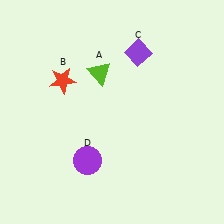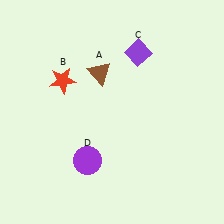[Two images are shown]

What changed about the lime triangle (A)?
In Image 1, A is lime. In Image 2, it changed to brown.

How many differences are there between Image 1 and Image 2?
There is 1 difference between the two images.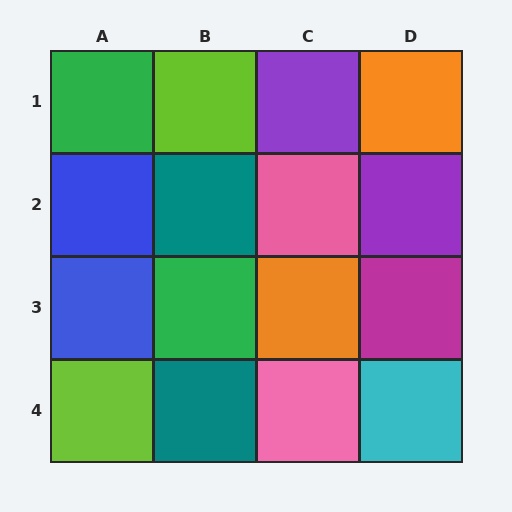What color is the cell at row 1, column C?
Purple.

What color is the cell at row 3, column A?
Blue.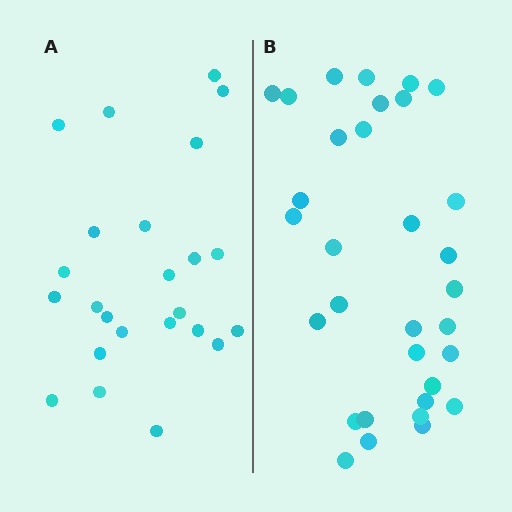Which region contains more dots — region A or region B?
Region B (the right region) has more dots.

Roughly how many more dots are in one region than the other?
Region B has roughly 8 or so more dots than region A.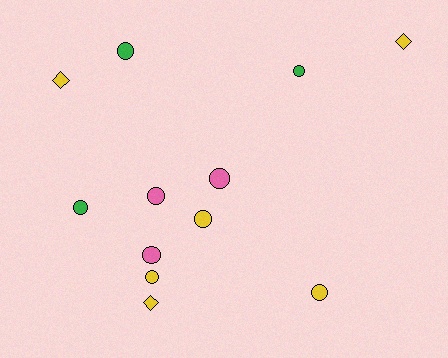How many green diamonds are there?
There are no green diamonds.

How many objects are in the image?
There are 12 objects.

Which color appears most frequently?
Yellow, with 6 objects.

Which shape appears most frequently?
Circle, with 9 objects.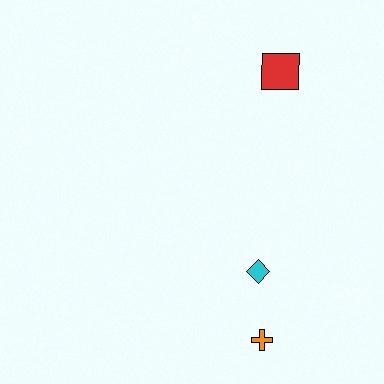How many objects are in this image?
There are 3 objects.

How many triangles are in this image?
There are no triangles.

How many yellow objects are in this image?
There are no yellow objects.